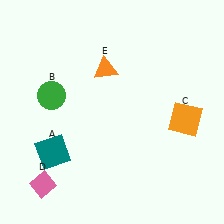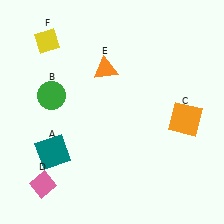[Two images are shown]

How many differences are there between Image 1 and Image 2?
There is 1 difference between the two images.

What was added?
A yellow diamond (F) was added in Image 2.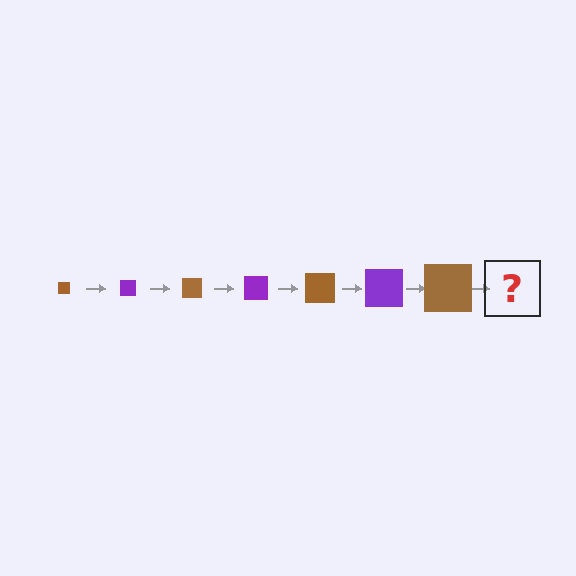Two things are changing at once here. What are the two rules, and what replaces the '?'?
The two rules are that the square grows larger each step and the color cycles through brown and purple. The '?' should be a purple square, larger than the previous one.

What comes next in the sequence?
The next element should be a purple square, larger than the previous one.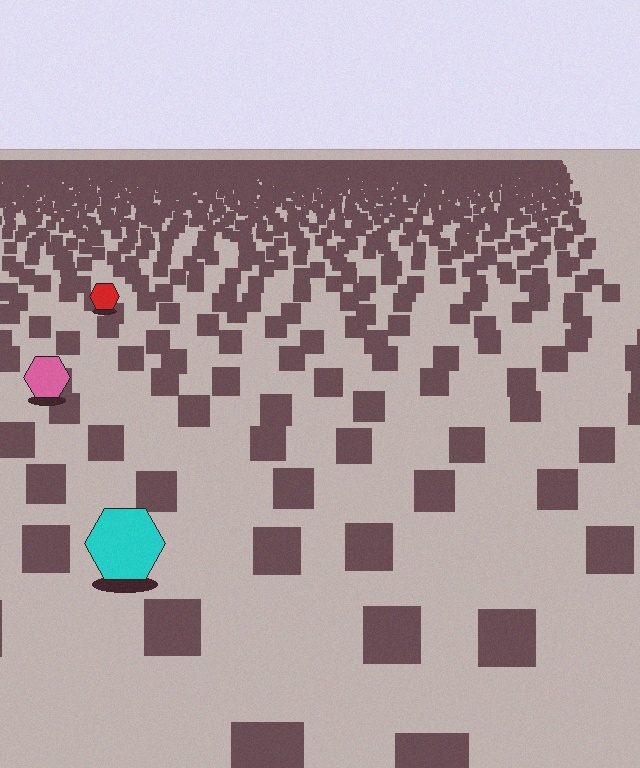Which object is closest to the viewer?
The cyan hexagon is closest. The texture marks near it are larger and more spread out.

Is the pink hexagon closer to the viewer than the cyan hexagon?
No. The cyan hexagon is closer — you can tell from the texture gradient: the ground texture is coarser near it.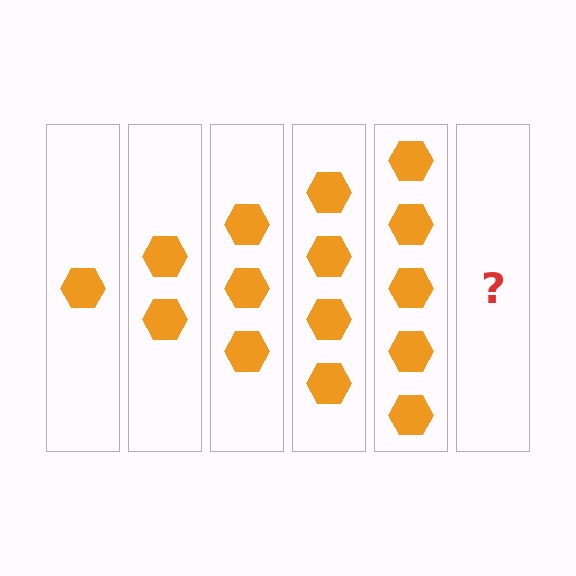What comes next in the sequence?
The next element should be 6 hexagons.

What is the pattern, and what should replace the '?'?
The pattern is that each step adds one more hexagon. The '?' should be 6 hexagons.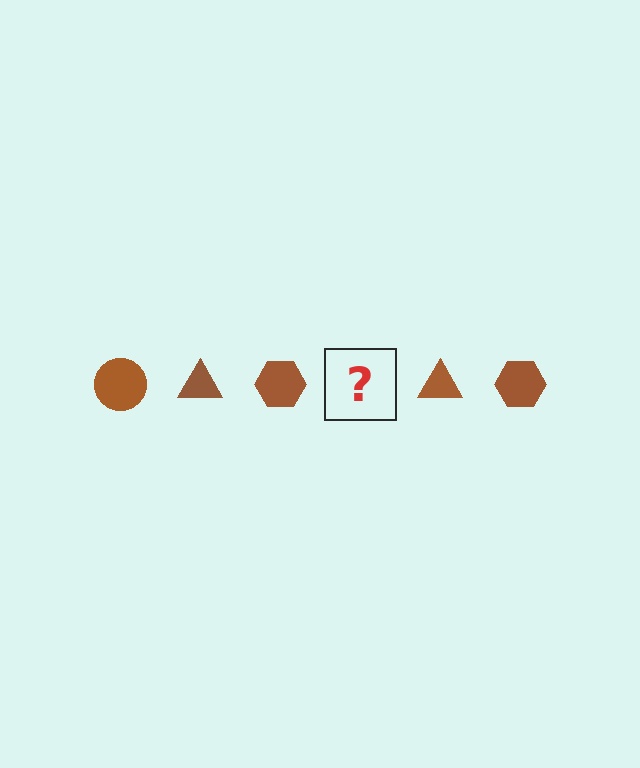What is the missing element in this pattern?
The missing element is a brown circle.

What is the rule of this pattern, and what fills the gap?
The rule is that the pattern cycles through circle, triangle, hexagon shapes in brown. The gap should be filled with a brown circle.